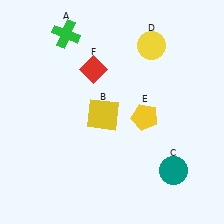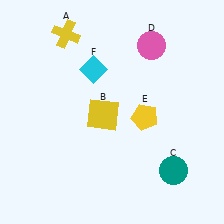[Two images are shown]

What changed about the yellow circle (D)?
In Image 1, D is yellow. In Image 2, it changed to pink.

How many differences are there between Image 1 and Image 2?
There are 3 differences between the two images.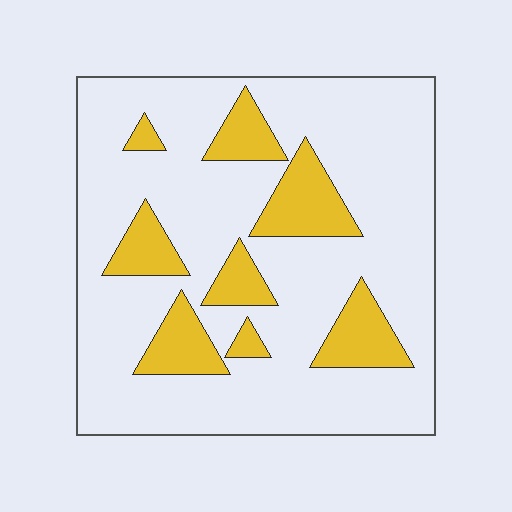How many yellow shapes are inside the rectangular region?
8.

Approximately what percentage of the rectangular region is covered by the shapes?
Approximately 20%.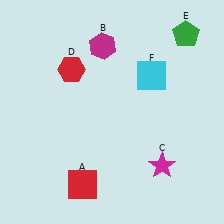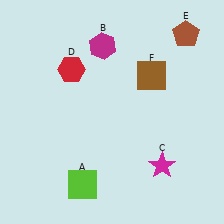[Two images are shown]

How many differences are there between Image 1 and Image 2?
There are 3 differences between the two images.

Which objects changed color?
A changed from red to lime. E changed from green to brown. F changed from cyan to brown.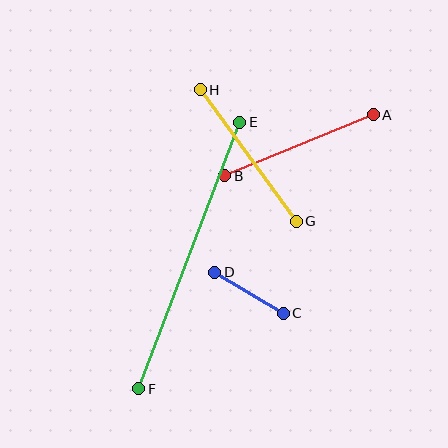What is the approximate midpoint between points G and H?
The midpoint is at approximately (248, 155) pixels.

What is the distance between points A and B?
The distance is approximately 161 pixels.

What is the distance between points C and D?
The distance is approximately 80 pixels.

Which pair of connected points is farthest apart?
Points E and F are farthest apart.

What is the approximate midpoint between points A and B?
The midpoint is at approximately (299, 145) pixels.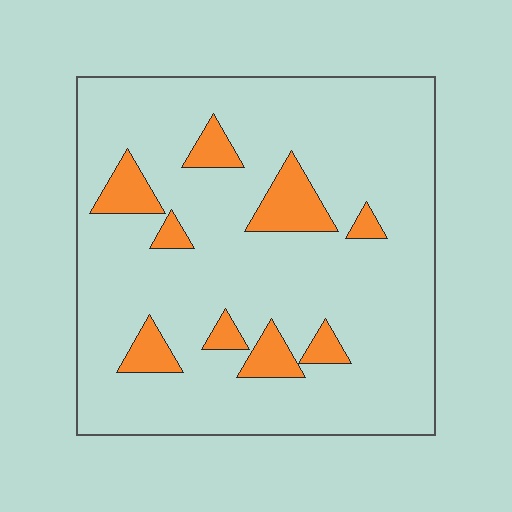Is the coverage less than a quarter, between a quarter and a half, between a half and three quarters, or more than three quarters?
Less than a quarter.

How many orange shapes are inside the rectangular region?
9.